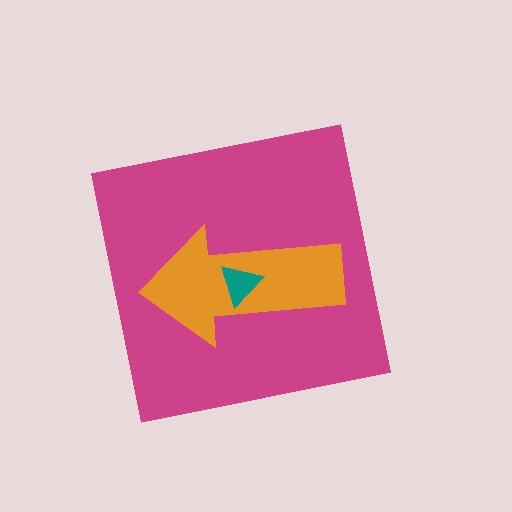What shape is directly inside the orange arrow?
The teal triangle.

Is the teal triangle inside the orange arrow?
Yes.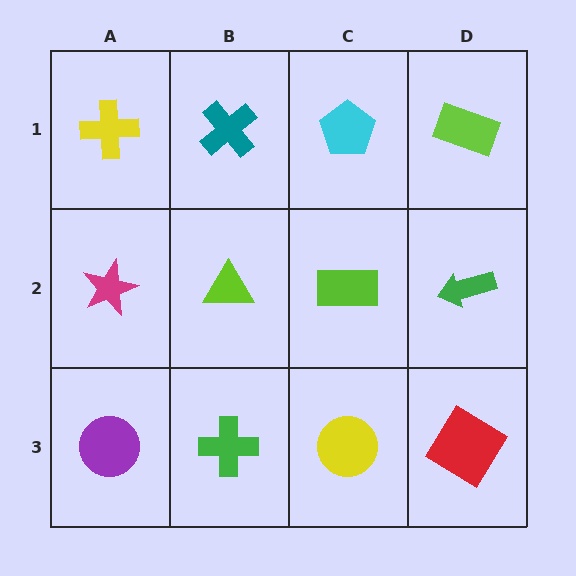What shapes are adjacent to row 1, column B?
A lime triangle (row 2, column B), a yellow cross (row 1, column A), a cyan pentagon (row 1, column C).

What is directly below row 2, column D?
A red diamond.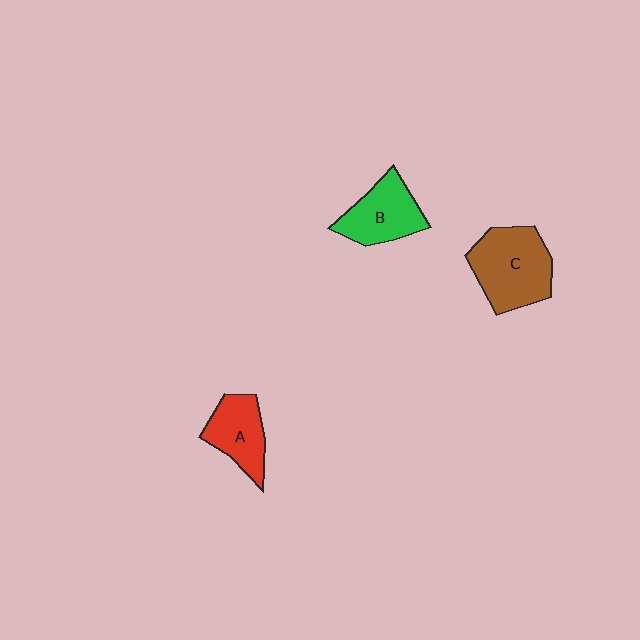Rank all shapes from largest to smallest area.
From largest to smallest: C (brown), B (green), A (red).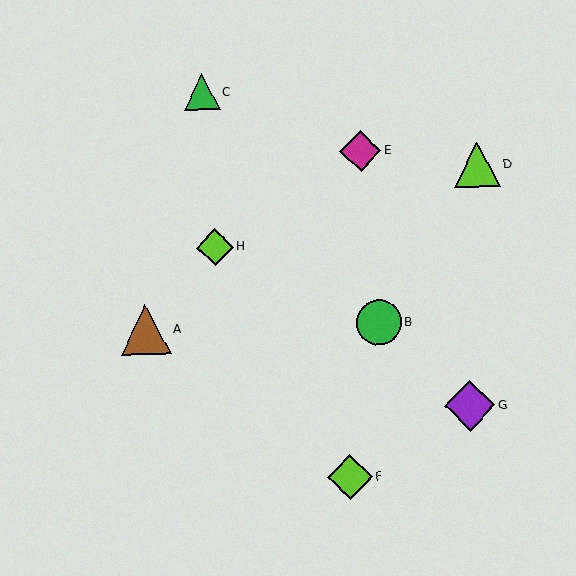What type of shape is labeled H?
Shape H is a lime diamond.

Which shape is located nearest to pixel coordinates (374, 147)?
The magenta diamond (labeled E) at (360, 151) is nearest to that location.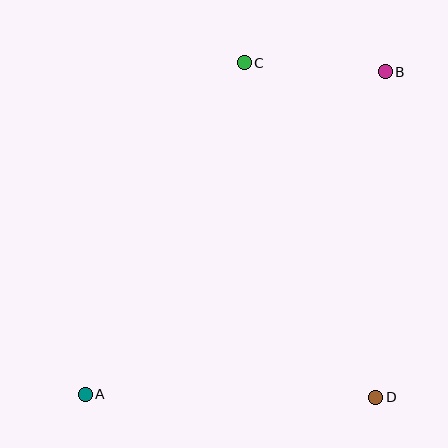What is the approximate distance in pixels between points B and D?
The distance between B and D is approximately 326 pixels.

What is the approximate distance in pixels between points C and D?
The distance between C and D is approximately 360 pixels.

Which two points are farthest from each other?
Points A and B are farthest from each other.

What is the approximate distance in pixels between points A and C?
The distance between A and C is approximately 368 pixels.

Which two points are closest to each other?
Points B and C are closest to each other.